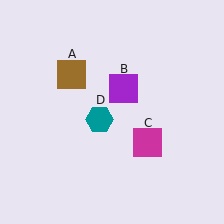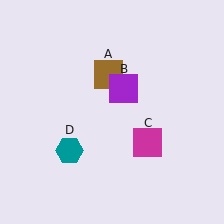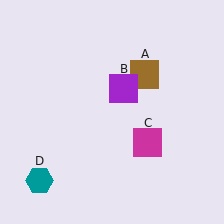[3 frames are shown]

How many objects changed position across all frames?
2 objects changed position: brown square (object A), teal hexagon (object D).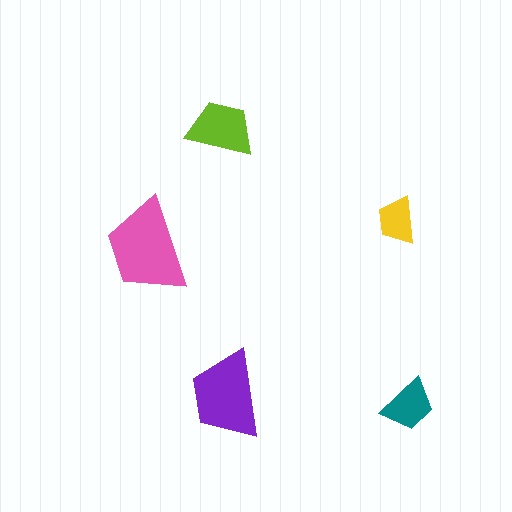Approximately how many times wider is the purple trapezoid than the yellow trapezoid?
About 2 times wider.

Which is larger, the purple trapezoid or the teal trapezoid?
The purple one.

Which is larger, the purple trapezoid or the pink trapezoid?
The pink one.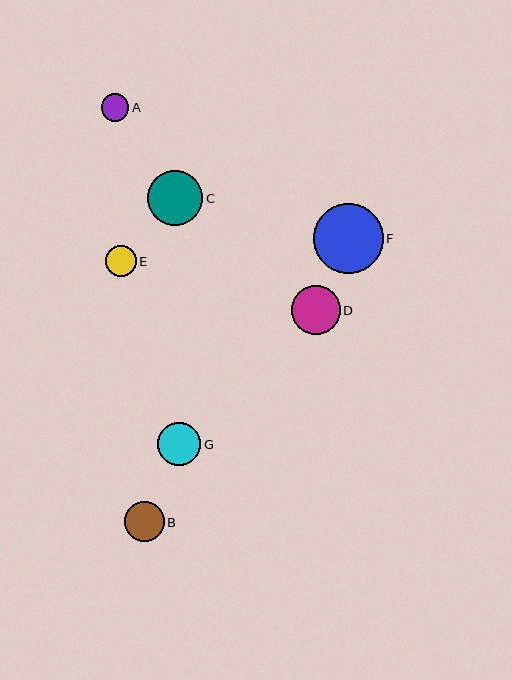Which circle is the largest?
Circle F is the largest with a size of approximately 70 pixels.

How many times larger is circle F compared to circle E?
Circle F is approximately 2.2 times the size of circle E.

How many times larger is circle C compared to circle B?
Circle C is approximately 1.4 times the size of circle B.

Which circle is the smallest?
Circle A is the smallest with a size of approximately 27 pixels.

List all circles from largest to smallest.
From largest to smallest: F, C, D, G, B, E, A.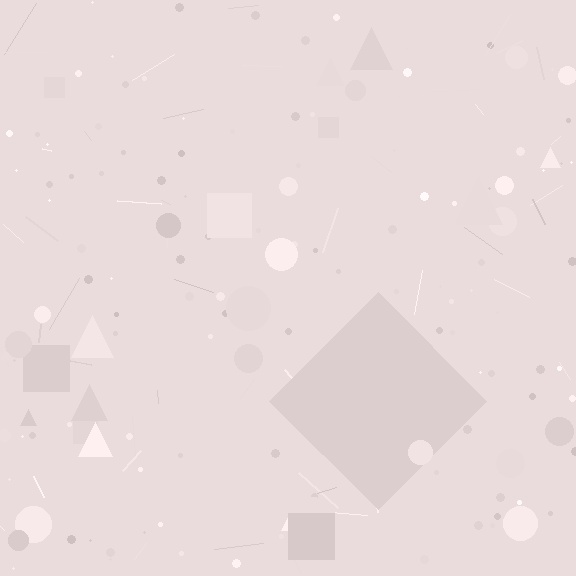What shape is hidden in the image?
A diamond is hidden in the image.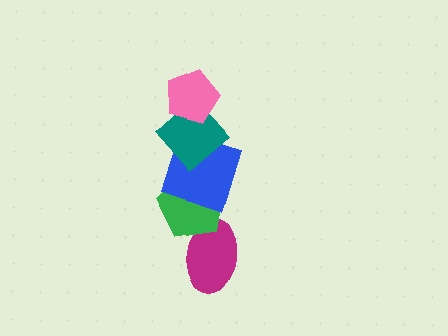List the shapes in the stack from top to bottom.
From top to bottom: the pink pentagon, the teal diamond, the blue square, the green pentagon, the magenta ellipse.